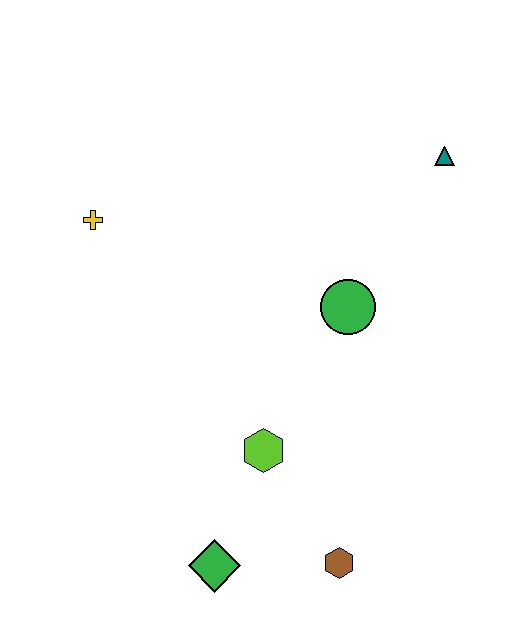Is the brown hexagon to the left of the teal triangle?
Yes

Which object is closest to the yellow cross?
The green circle is closest to the yellow cross.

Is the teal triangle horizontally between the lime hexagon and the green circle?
No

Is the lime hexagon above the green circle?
No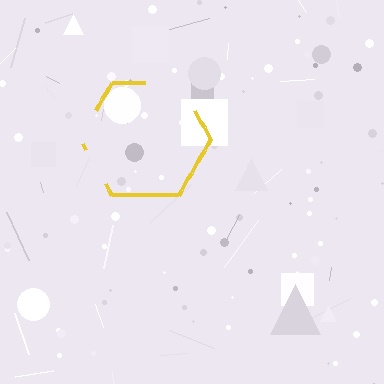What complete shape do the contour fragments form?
The contour fragments form a hexagon.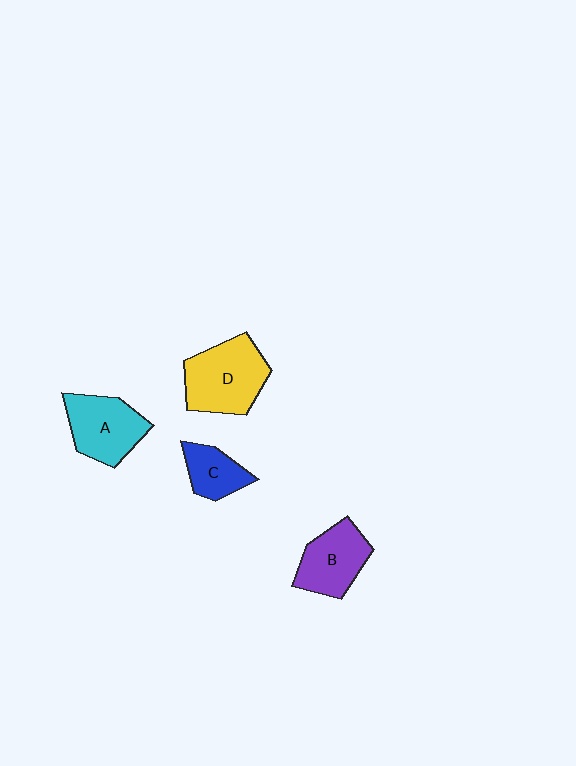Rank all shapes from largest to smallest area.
From largest to smallest: D (yellow), A (cyan), B (purple), C (blue).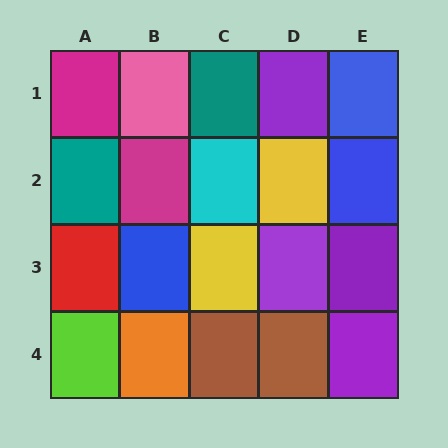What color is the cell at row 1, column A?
Magenta.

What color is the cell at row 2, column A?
Teal.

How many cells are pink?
1 cell is pink.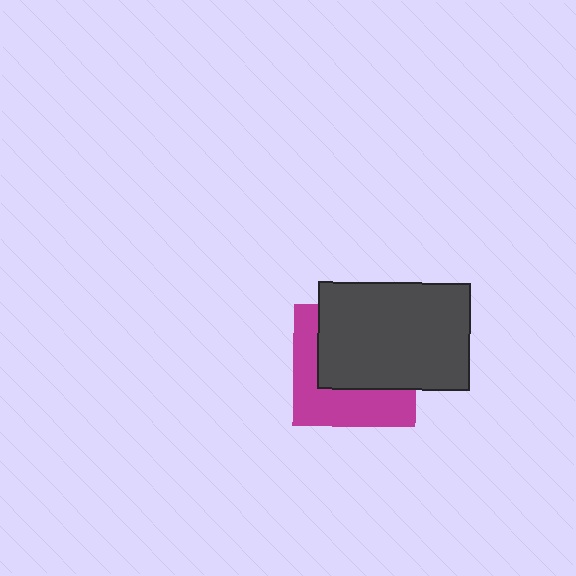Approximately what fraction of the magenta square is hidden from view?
Roughly 57% of the magenta square is hidden behind the dark gray rectangle.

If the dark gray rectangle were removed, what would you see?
You would see the complete magenta square.